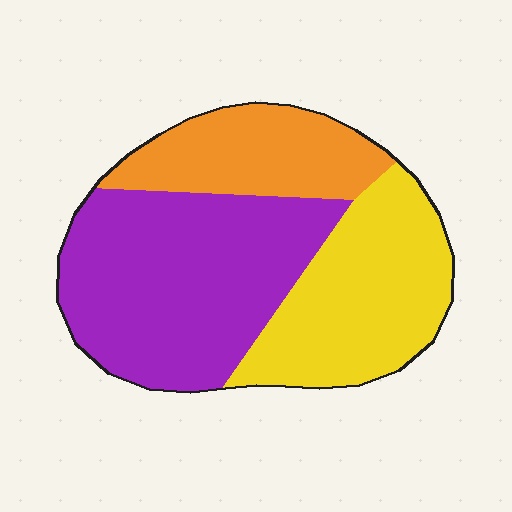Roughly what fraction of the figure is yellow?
Yellow covers 32% of the figure.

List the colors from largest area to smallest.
From largest to smallest: purple, yellow, orange.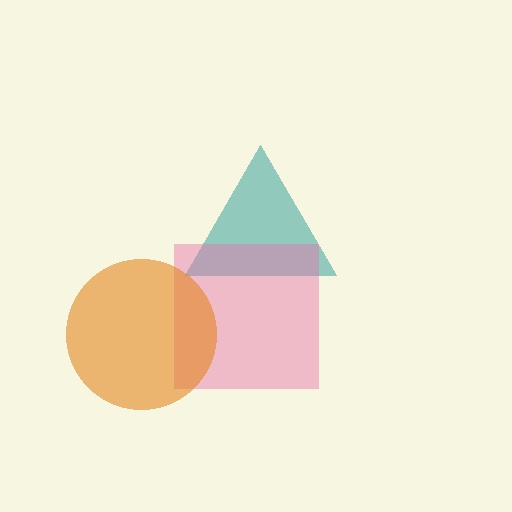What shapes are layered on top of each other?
The layered shapes are: a teal triangle, a pink square, an orange circle.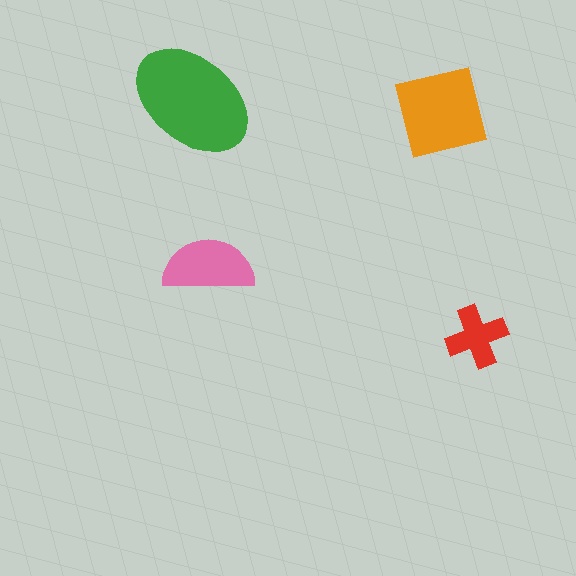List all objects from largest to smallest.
The green ellipse, the orange square, the pink semicircle, the red cross.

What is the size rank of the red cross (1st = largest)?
4th.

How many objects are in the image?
There are 4 objects in the image.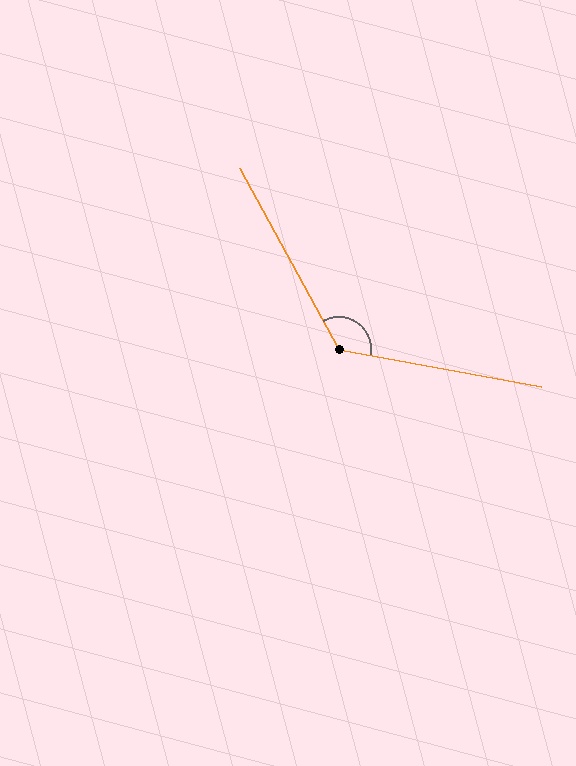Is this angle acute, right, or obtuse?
It is obtuse.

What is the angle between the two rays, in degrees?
Approximately 129 degrees.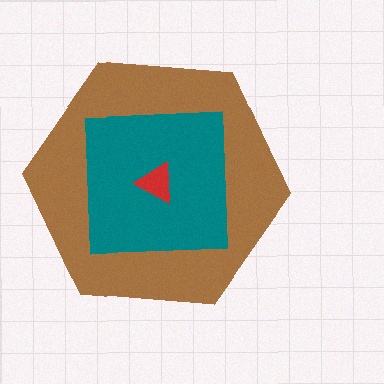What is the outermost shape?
The brown hexagon.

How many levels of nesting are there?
3.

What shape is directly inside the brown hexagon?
The teal square.